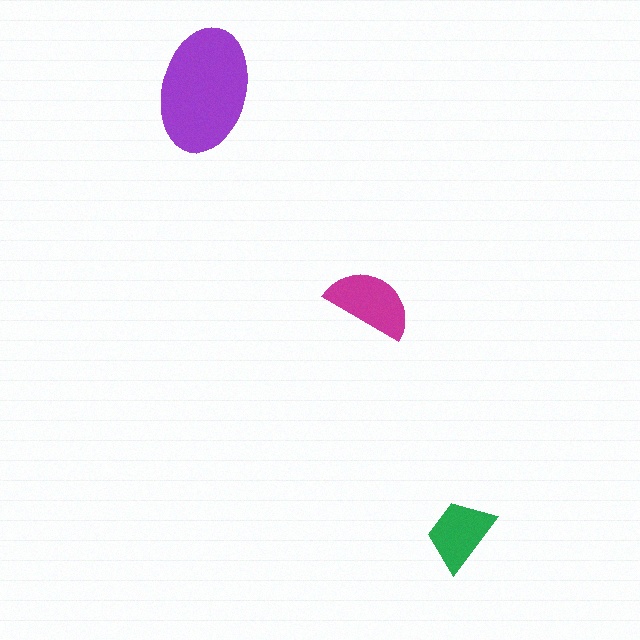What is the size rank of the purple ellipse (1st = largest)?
1st.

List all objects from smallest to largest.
The green trapezoid, the magenta semicircle, the purple ellipse.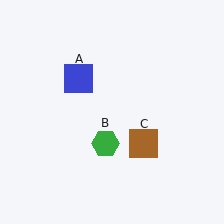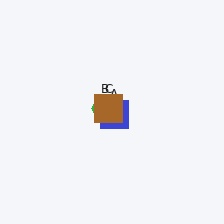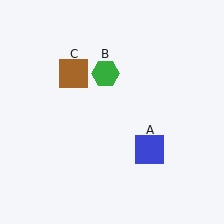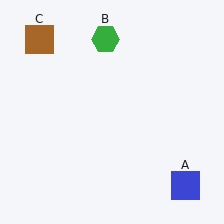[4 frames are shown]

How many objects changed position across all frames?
3 objects changed position: blue square (object A), green hexagon (object B), brown square (object C).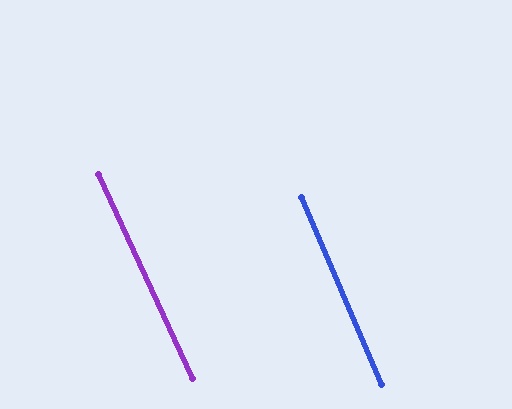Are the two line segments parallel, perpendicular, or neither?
Parallel — their directions differ by only 1.5°.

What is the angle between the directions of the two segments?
Approximately 1 degree.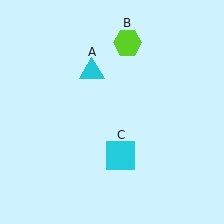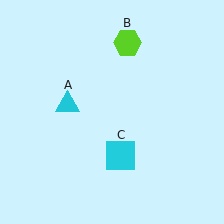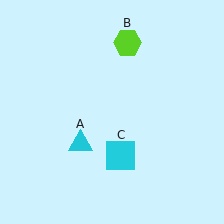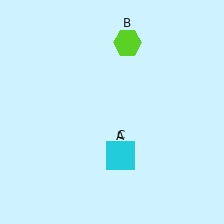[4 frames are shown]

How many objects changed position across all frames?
1 object changed position: cyan triangle (object A).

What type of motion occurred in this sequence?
The cyan triangle (object A) rotated counterclockwise around the center of the scene.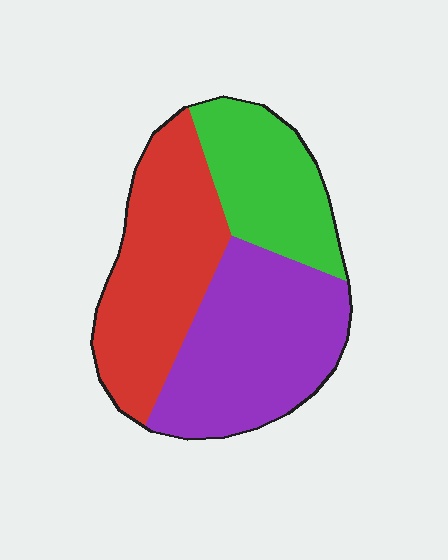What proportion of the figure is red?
Red takes up about three eighths (3/8) of the figure.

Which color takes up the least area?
Green, at roughly 25%.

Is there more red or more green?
Red.